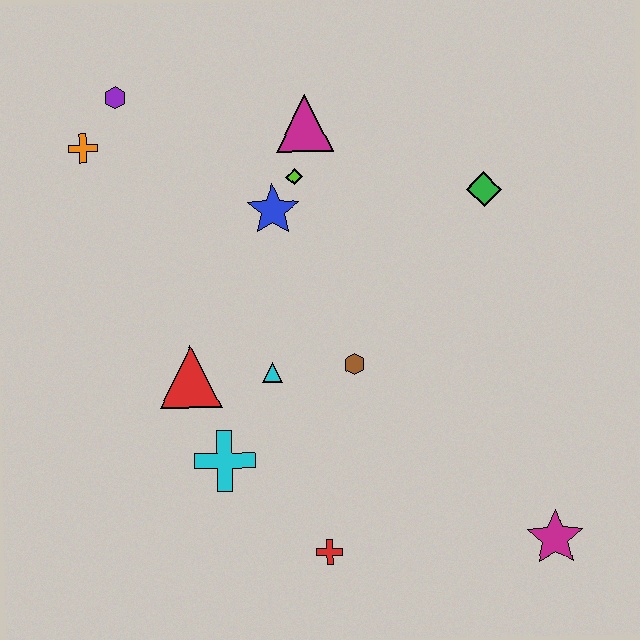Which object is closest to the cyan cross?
The red triangle is closest to the cyan cross.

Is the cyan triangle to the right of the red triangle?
Yes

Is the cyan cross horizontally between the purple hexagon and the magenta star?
Yes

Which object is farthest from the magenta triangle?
The magenta star is farthest from the magenta triangle.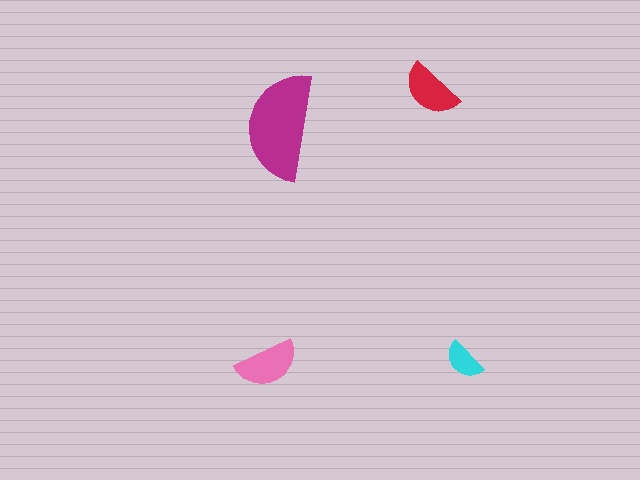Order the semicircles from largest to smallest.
the magenta one, the pink one, the red one, the cyan one.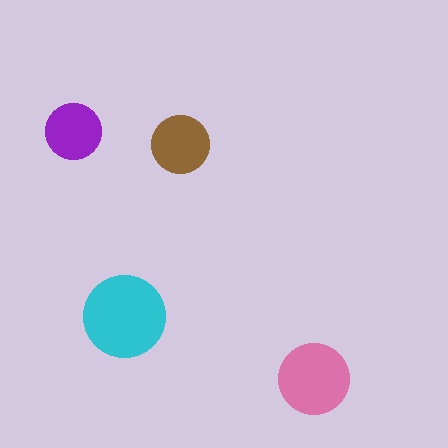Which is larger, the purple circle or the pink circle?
The pink one.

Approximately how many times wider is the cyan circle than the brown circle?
About 1.5 times wider.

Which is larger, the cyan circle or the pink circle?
The cyan one.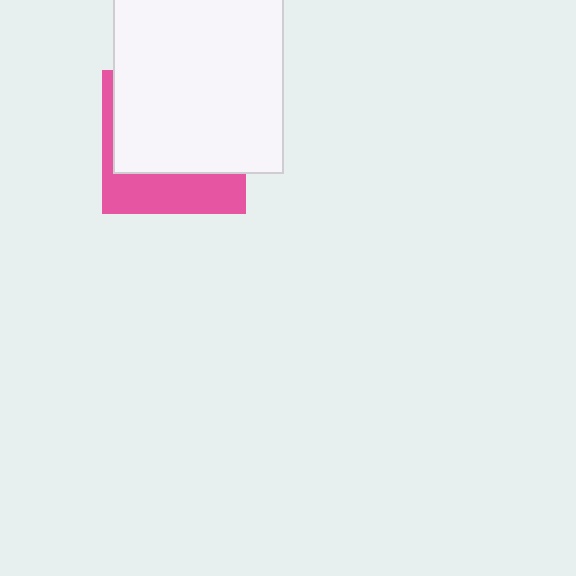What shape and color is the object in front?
The object in front is a white rectangle.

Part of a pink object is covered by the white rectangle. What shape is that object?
It is a square.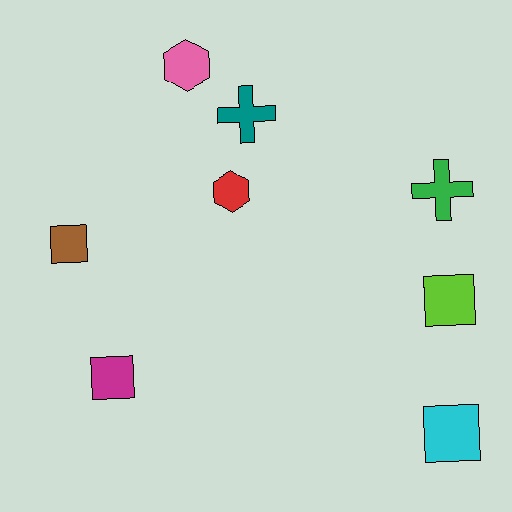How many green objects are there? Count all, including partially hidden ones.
There is 1 green object.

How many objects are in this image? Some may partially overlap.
There are 8 objects.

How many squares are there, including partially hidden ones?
There are 4 squares.